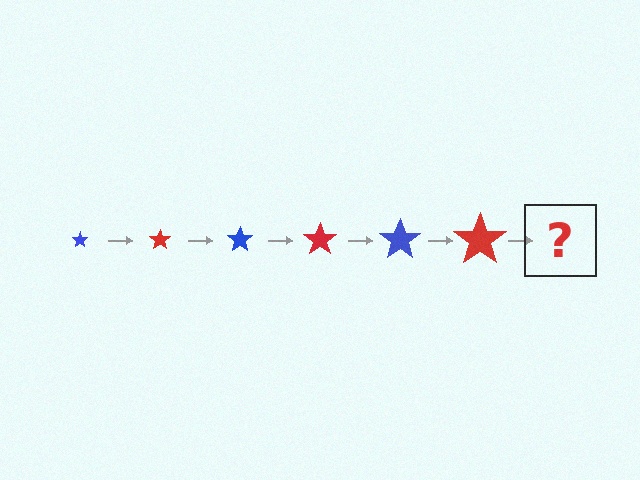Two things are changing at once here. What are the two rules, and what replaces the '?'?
The two rules are that the star grows larger each step and the color cycles through blue and red. The '?' should be a blue star, larger than the previous one.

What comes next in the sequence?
The next element should be a blue star, larger than the previous one.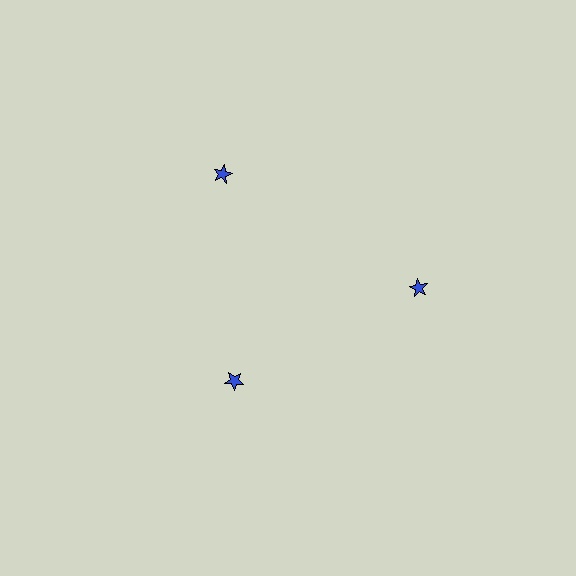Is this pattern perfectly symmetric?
No. The 3 blue stars are arranged in a ring, but one element near the 7 o'clock position is pulled inward toward the center, breaking the 3-fold rotational symmetry.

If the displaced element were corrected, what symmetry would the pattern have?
It would have 3-fold rotational symmetry — the pattern would map onto itself every 120 degrees.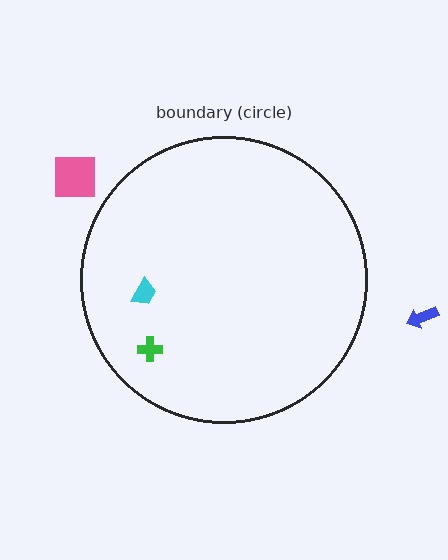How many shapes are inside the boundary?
2 inside, 2 outside.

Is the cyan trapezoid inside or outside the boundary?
Inside.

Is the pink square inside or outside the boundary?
Outside.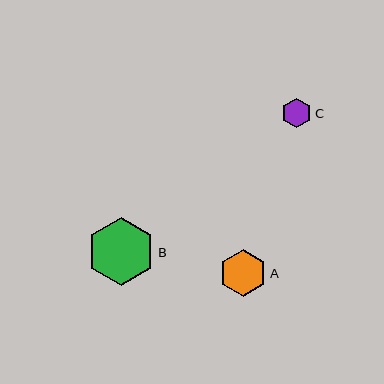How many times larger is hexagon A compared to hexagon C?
Hexagon A is approximately 1.6 times the size of hexagon C.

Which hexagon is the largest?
Hexagon B is the largest with a size of approximately 68 pixels.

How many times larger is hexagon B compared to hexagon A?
Hexagon B is approximately 1.4 times the size of hexagon A.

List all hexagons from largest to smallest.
From largest to smallest: B, A, C.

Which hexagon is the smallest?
Hexagon C is the smallest with a size of approximately 30 pixels.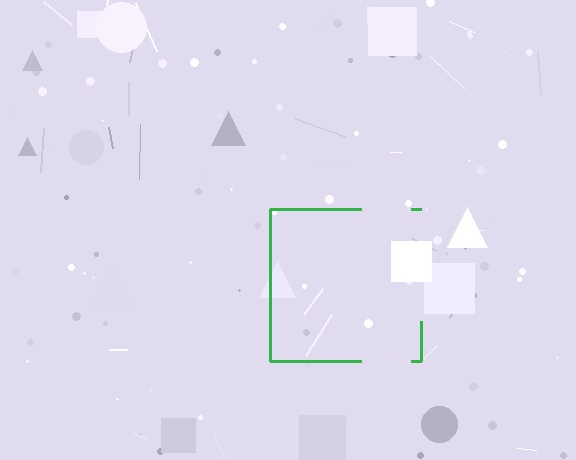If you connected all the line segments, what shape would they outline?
They would outline a square.